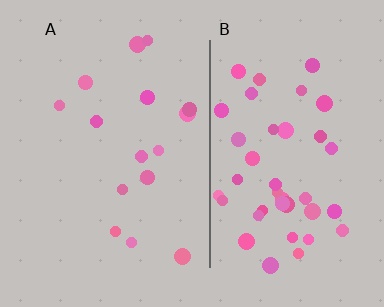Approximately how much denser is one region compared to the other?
Approximately 2.7× — region B over region A.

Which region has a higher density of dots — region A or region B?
B (the right).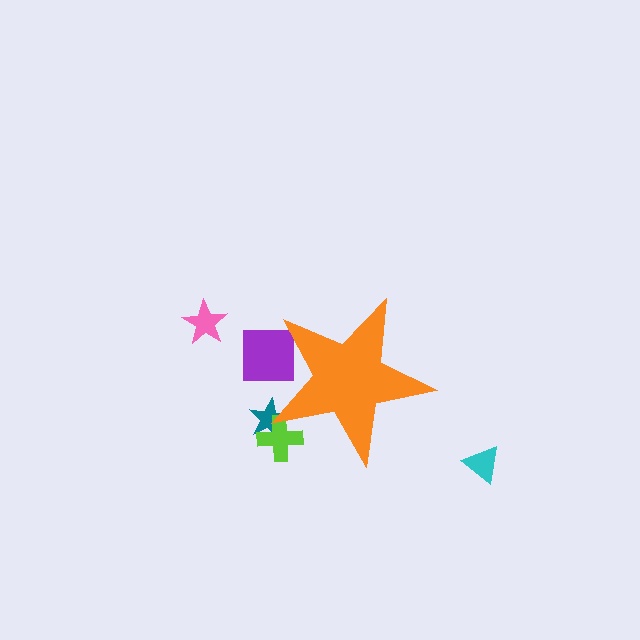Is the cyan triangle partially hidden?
No, the cyan triangle is fully visible.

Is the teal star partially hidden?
Yes, the teal star is partially hidden behind the orange star.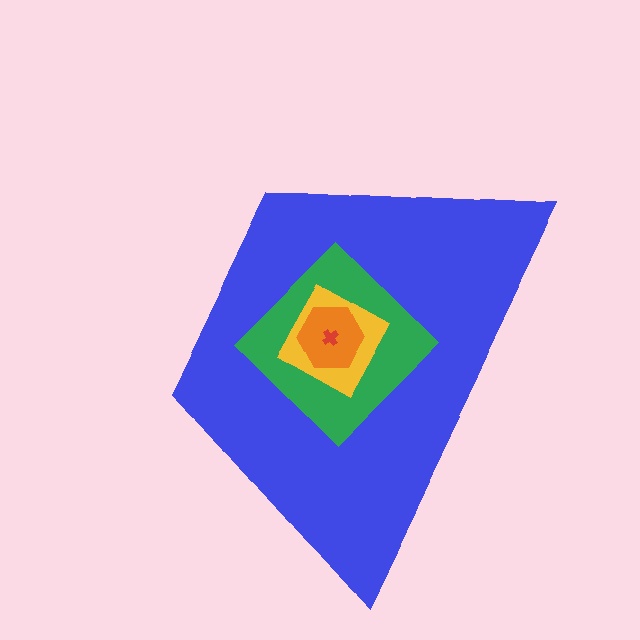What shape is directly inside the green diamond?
The yellow square.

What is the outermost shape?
The blue trapezoid.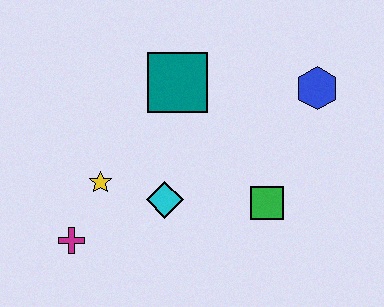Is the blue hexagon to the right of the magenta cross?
Yes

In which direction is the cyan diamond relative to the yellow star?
The cyan diamond is to the right of the yellow star.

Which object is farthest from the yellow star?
The blue hexagon is farthest from the yellow star.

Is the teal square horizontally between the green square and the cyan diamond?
Yes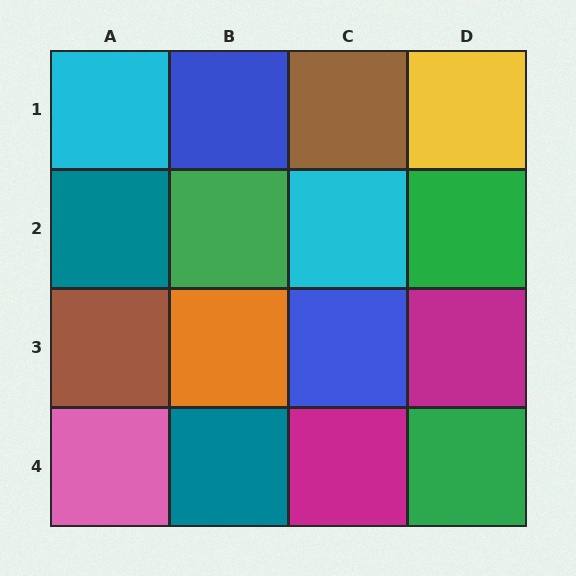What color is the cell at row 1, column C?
Brown.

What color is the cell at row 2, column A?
Teal.